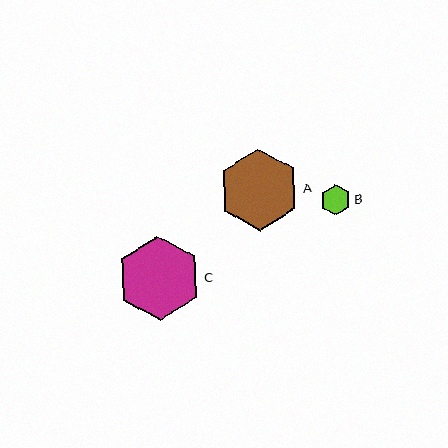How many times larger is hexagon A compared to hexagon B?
Hexagon A is approximately 2.7 times the size of hexagon B.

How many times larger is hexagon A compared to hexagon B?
Hexagon A is approximately 2.7 times the size of hexagon B.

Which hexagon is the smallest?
Hexagon B is the smallest with a size of approximately 31 pixels.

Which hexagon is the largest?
Hexagon C is the largest with a size of approximately 84 pixels.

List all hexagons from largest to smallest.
From largest to smallest: C, A, B.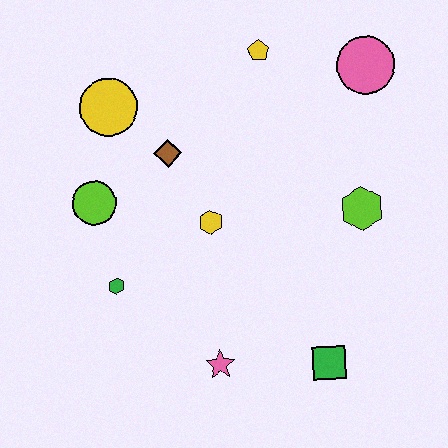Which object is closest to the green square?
The pink star is closest to the green square.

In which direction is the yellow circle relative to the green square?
The yellow circle is above the green square.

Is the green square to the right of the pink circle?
No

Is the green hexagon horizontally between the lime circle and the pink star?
Yes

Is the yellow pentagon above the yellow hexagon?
Yes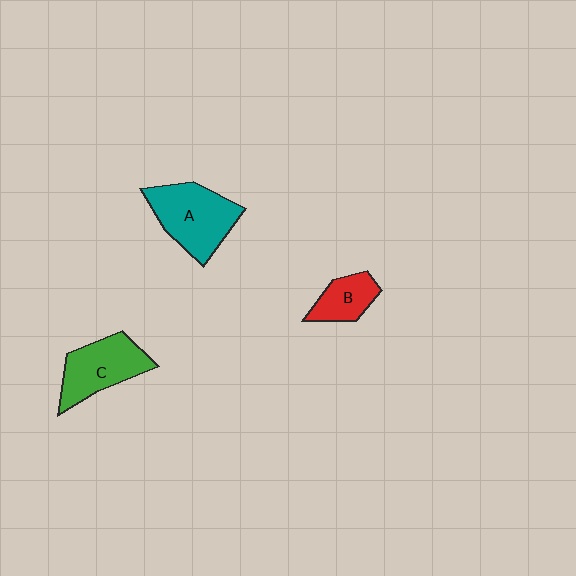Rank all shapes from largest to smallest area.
From largest to smallest: A (teal), C (green), B (red).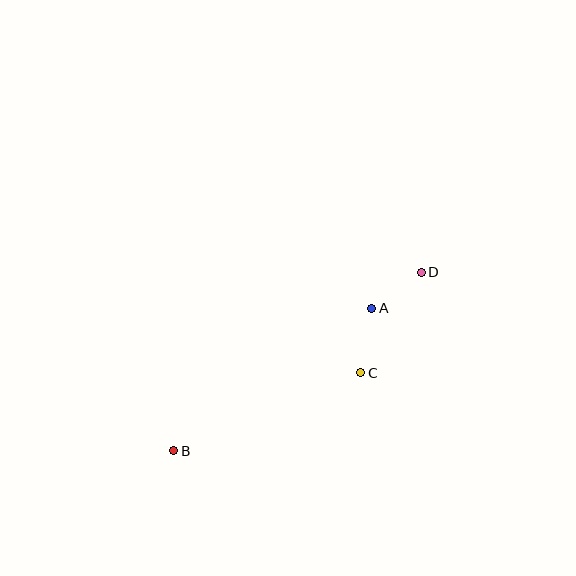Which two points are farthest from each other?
Points B and D are farthest from each other.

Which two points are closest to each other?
Points A and D are closest to each other.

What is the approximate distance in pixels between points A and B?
The distance between A and B is approximately 244 pixels.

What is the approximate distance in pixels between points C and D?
The distance between C and D is approximately 117 pixels.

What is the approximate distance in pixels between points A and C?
The distance between A and C is approximately 66 pixels.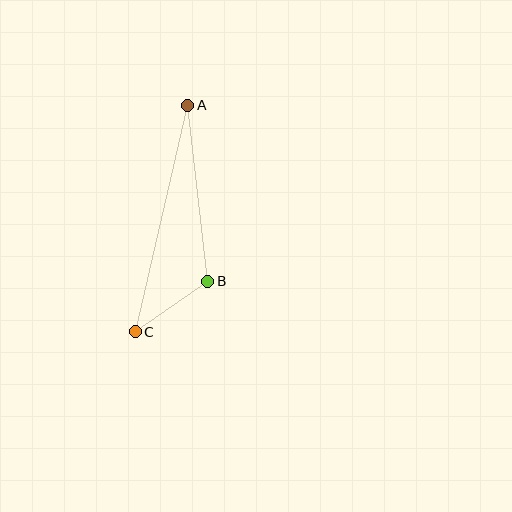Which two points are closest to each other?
Points B and C are closest to each other.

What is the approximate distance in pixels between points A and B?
The distance between A and B is approximately 178 pixels.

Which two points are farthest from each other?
Points A and C are farthest from each other.